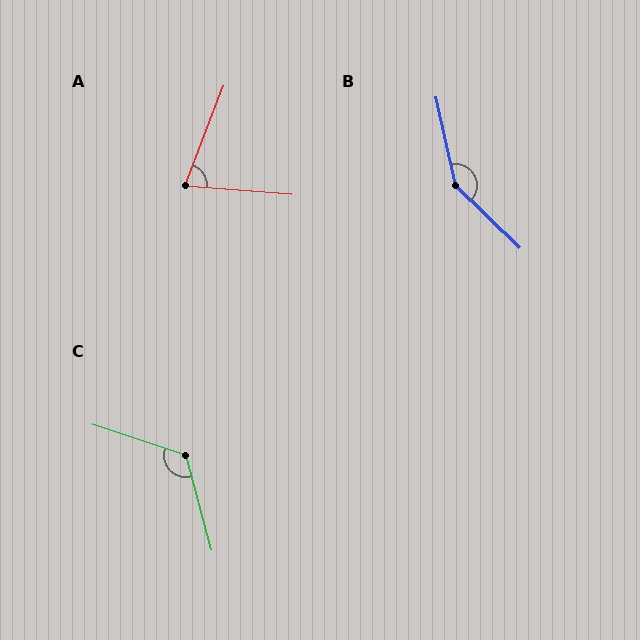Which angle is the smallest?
A, at approximately 74 degrees.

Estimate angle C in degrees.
Approximately 123 degrees.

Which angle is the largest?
B, at approximately 146 degrees.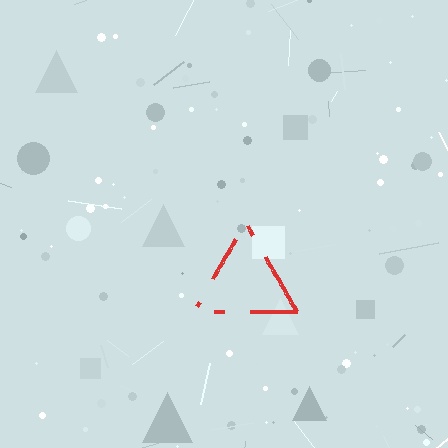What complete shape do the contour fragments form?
The contour fragments form a triangle.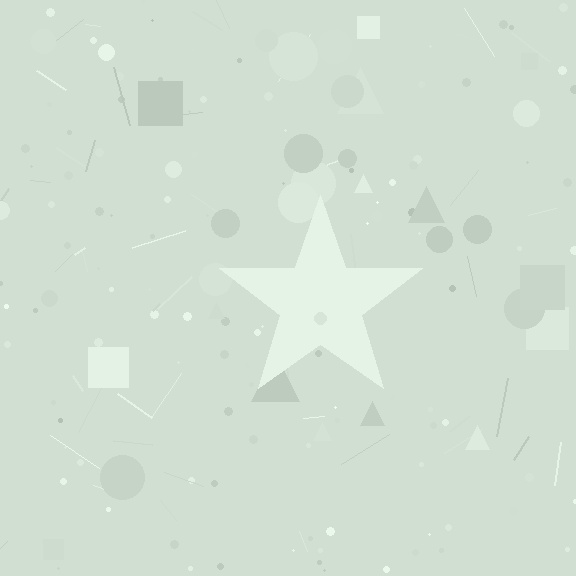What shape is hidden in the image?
A star is hidden in the image.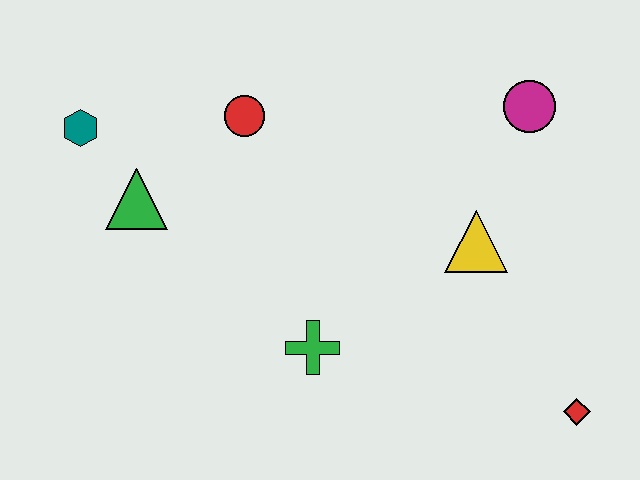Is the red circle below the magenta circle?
Yes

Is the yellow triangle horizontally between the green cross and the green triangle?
No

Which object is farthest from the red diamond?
The teal hexagon is farthest from the red diamond.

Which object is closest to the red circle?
The green triangle is closest to the red circle.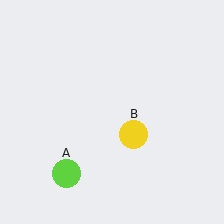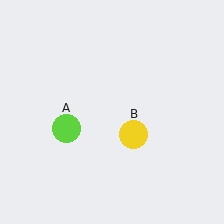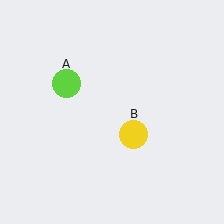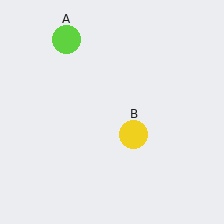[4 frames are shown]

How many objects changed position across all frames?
1 object changed position: lime circle (object A).